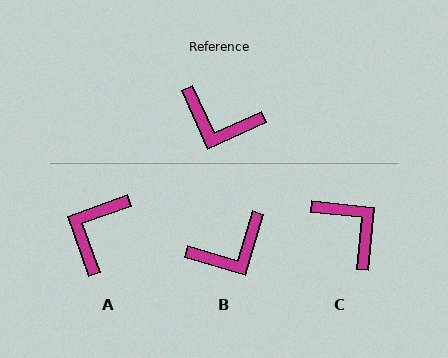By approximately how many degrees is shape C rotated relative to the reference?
Approximately 150 degrees counter-clockwise.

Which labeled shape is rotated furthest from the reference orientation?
C, about 150 degrees away.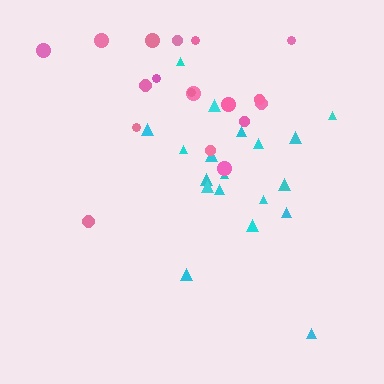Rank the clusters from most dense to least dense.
cyan, pink.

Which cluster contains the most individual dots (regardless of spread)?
Cyan (19).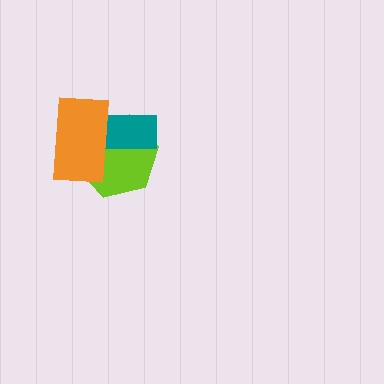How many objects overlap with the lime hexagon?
2 objects overlap with the lime hexagon.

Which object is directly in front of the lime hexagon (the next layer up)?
The teal rectangle is directly in front of the lime hexagon.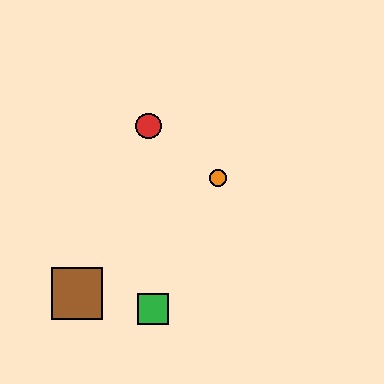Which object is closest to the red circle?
The orange circle is closest to the red circle.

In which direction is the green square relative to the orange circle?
The green square is below the orange circle.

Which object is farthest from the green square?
The red circle is farthest from the green square.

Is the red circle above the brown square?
Yes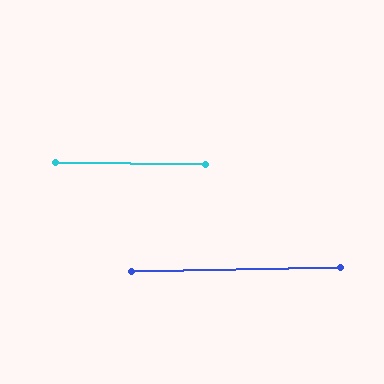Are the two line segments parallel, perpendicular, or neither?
Parallel — their directions differ by only 2.0°.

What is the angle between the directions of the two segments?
Approximately 2 degrees.